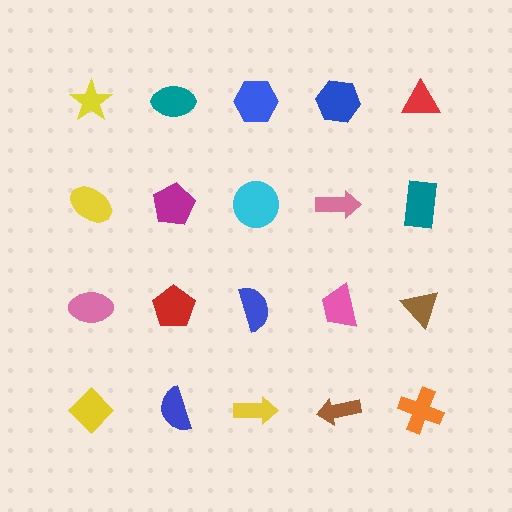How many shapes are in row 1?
5 shapes.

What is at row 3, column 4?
A pink trapezoid.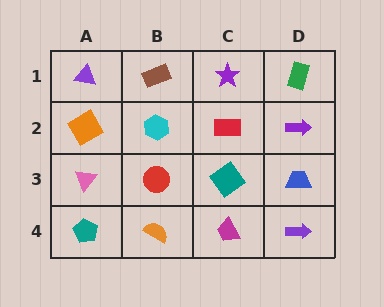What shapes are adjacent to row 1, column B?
A cyan hexagon (row 2, column B), a purple triangle (row 1, column A), a purple star (row 1, column C).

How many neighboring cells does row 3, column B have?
4.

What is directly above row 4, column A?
A pink triangle.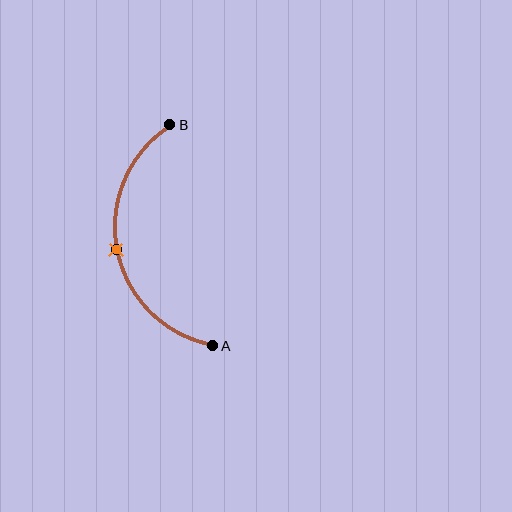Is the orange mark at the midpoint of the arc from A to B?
Yes. The orange mark lies on the arc at equal arc-length from both A and B — it is the arc midpoint.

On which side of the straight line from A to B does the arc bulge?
The arc bulges to the left of the straight line connecting A and B.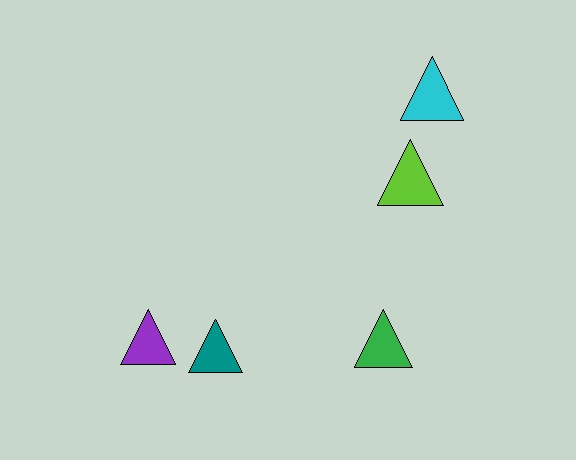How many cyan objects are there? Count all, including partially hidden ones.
There is 1 cyan object.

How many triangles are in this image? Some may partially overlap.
There are 5 triangles.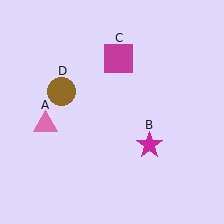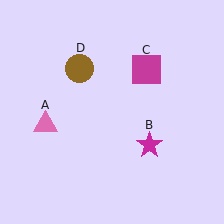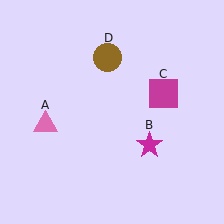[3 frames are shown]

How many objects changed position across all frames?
2 objects changed position: magenta square (object C), brown circle (object D).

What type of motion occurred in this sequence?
The magenta square (object C), brown circle (object D) rotated clockwise around the center of the scene.